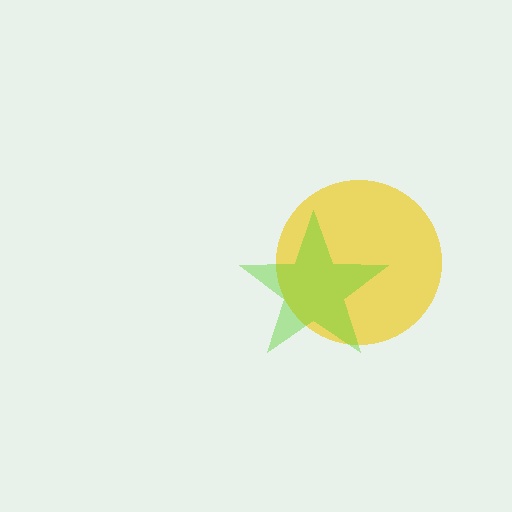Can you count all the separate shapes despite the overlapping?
Yes, there are 2 separate shapes.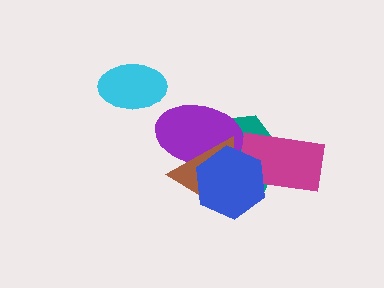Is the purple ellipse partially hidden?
Yes, it is partially covered by another shape.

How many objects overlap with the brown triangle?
4 objects overlap with the brown triangle.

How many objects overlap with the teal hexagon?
4 objects overlap with the teal hexagon.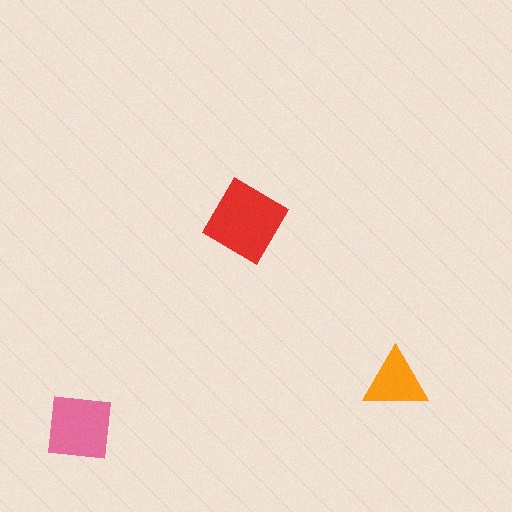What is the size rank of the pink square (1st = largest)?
2nd.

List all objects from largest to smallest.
The red diamond, the pink square, the orange triangle.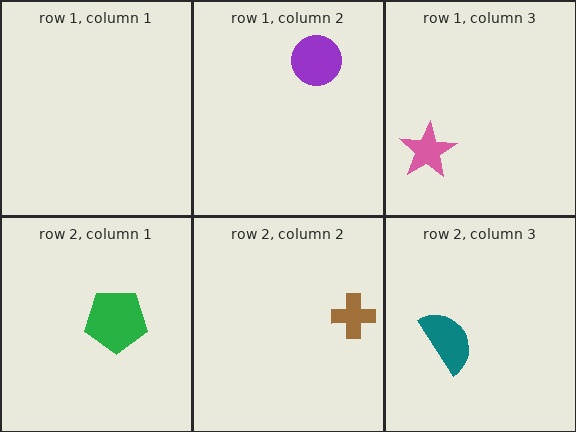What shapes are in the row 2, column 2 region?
The brown cross.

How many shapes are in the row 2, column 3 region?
1.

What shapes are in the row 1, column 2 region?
The purple circle.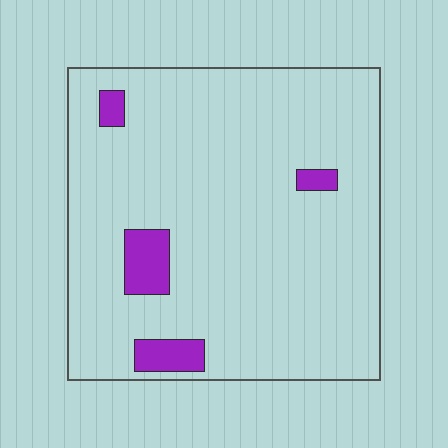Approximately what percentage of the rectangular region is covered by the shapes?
Approximately 5%.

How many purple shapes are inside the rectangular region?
4.